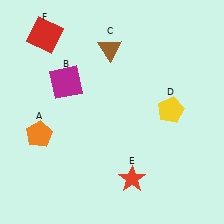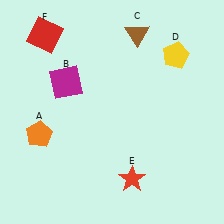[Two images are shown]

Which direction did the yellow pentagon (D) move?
The yellow pentagon (D) moved up.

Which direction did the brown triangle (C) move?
The brown triangle (C) moved right.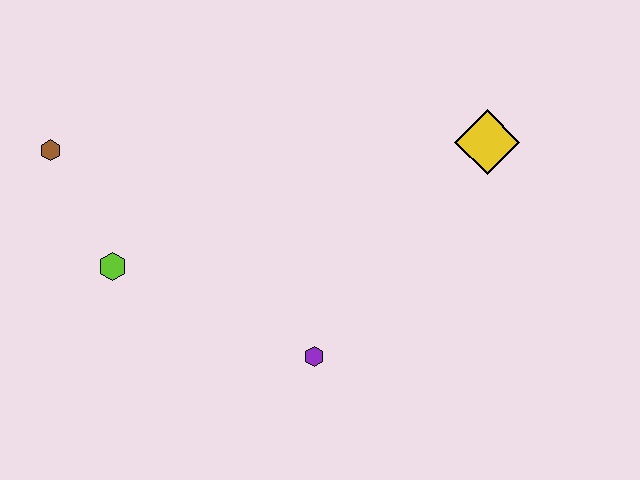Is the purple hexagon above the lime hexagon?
No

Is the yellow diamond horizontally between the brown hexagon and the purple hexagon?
No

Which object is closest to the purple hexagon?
The lime hexagon is closest to the purple hexagon.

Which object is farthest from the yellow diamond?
The brown hexagon is farthest from the yellow diamond.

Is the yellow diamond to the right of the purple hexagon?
Yes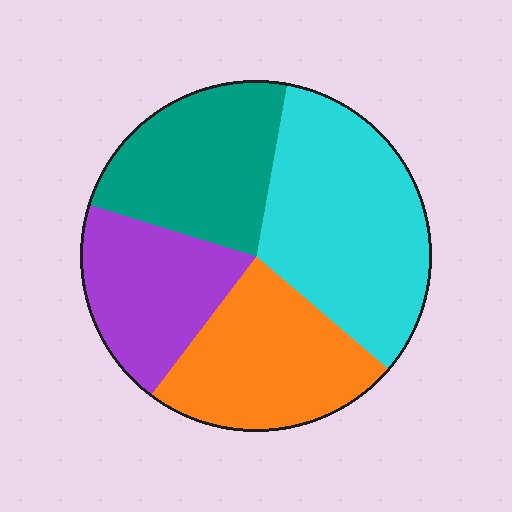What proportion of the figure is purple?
Purple covers around 20% of the figure.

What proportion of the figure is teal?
Teal takes up less than a quarter of the figure.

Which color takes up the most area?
Cyan, at roughly 35%.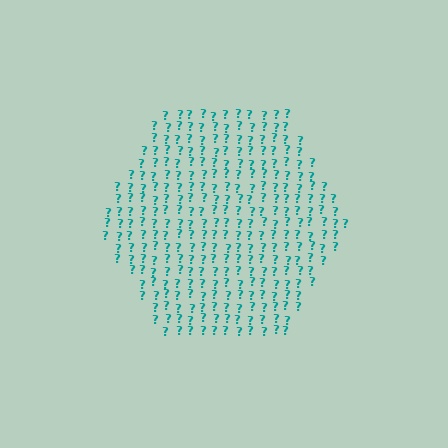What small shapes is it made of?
It is made of small question marks.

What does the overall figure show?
The overall figure shows a hexagon.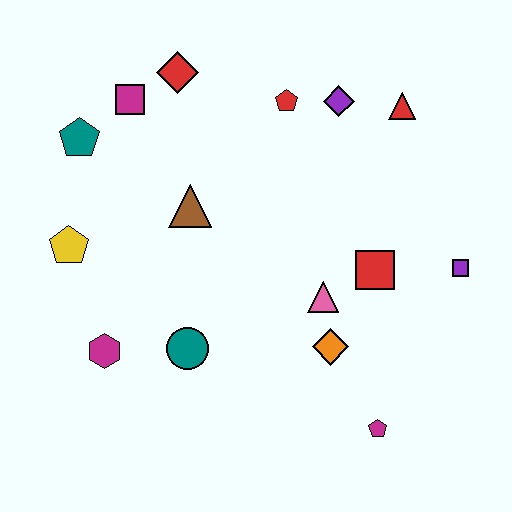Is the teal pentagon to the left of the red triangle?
Yes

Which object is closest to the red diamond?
The magenta square is closest to the red diamond.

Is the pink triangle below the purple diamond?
Yes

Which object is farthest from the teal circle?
The red triangle is farthest from the teal circle.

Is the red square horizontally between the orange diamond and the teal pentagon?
No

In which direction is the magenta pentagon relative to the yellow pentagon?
The magenta pentagon is to the right of the yellow pentagon.